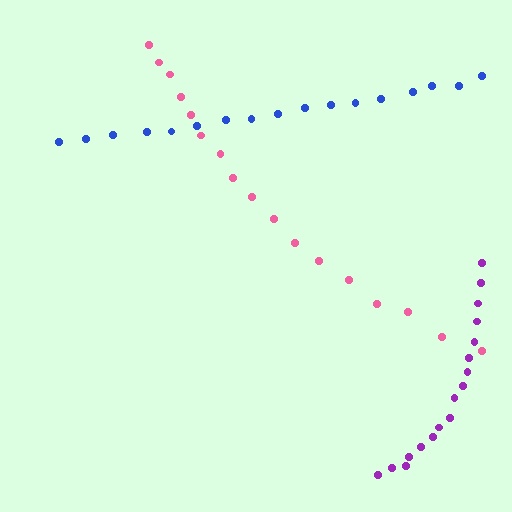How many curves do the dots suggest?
There are 3 distinct paths.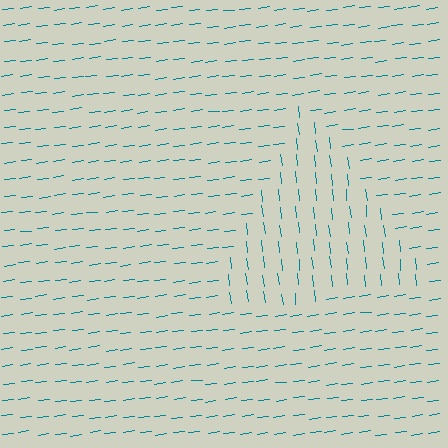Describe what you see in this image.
The image is filled with small teal line segments. A triangle region in the image has lines oriented differently from the surrounding lines, creating a visible texture boundary.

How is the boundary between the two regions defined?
The boundary is defined purely by a change in line orientation (approximately 88 degrees difference). All lines are the same color and thickness.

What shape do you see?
I see a triangle.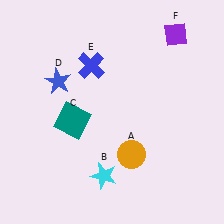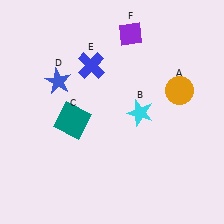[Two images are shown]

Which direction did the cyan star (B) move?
The cyan star (B) moved up.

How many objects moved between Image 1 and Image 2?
3 objects moved between the two images.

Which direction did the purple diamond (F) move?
The purple diamond (F) moved left.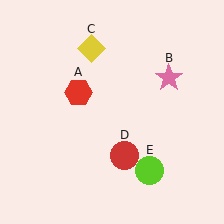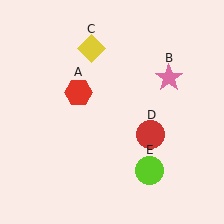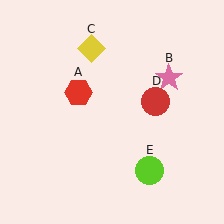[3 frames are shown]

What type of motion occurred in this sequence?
The red circle (object D) rotated counterclockwise around the center of the scene.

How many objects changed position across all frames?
1 object changed position: red circle (object D).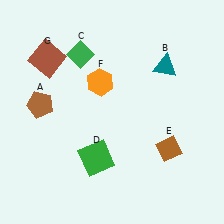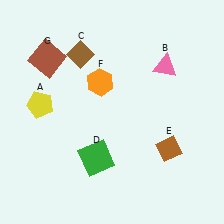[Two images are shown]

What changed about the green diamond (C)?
In Image 1, C is green. In Image 2, it changed to brown.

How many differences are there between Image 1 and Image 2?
There are 3 differences between the two images.